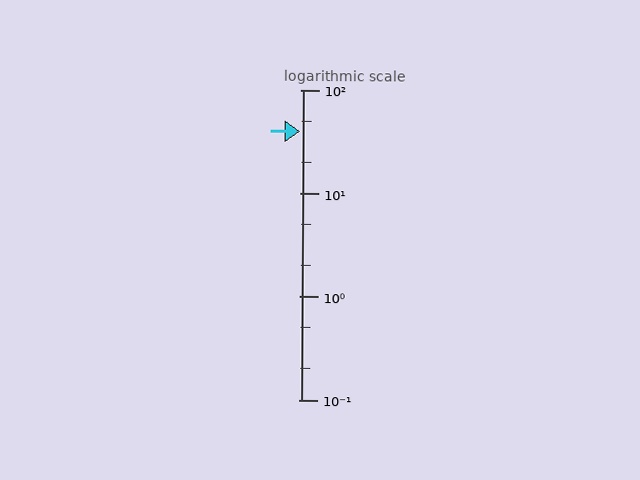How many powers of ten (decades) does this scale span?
The scale spans 3 decades, from 0.1 to 100.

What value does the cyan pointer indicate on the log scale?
The pointer indicates approximately 40.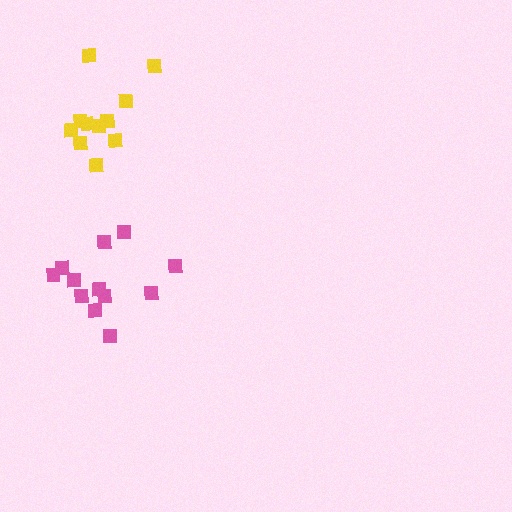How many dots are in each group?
Group 1: 12 dots, Group 2: 11 dots (23 total).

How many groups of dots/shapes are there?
There are 2 groups.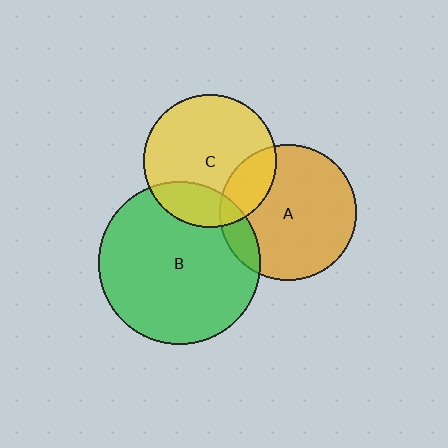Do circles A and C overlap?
Yes.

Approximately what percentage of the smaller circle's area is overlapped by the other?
Approximately 20%.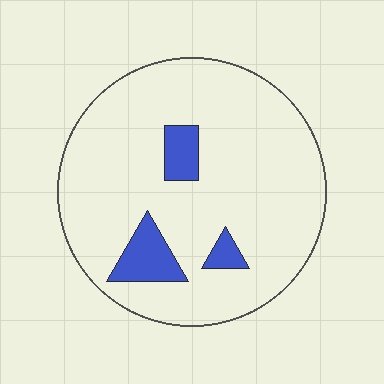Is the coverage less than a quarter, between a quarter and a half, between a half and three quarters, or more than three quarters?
Less than a quarter.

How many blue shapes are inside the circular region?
3.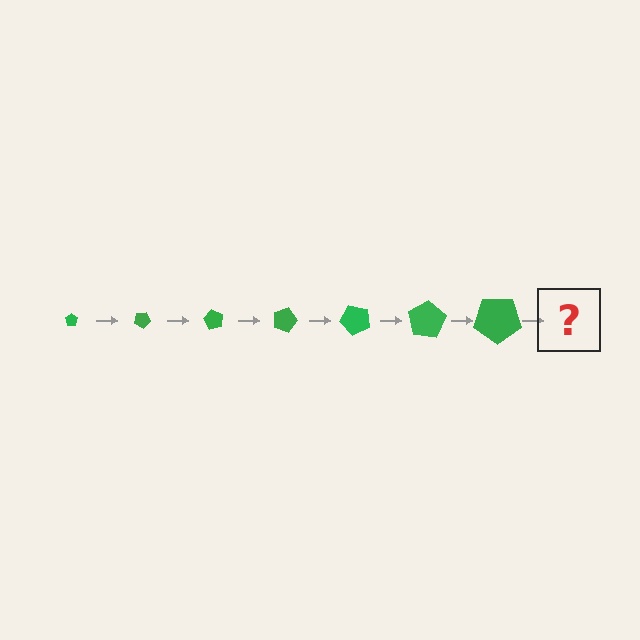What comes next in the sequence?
The next element should be a pentagon, larger than the previous one and rotated 210 degrees from the start.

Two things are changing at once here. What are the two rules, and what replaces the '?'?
The two rules are that the pentagon grows larger each step and it rotates 30 degrees each step. The '?' should be a pentagon, larger than the previous one and rotated 210 degrees from the start.